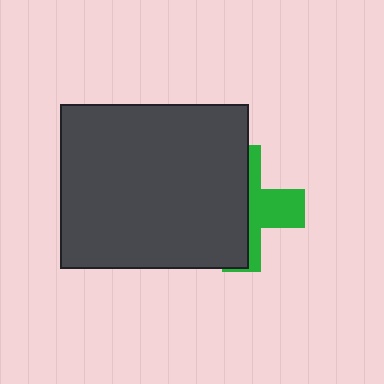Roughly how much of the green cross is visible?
A small part of it is visible (roughly 39%).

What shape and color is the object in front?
The object in front is a dark gray rectangle.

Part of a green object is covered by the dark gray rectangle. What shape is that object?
It is a cross.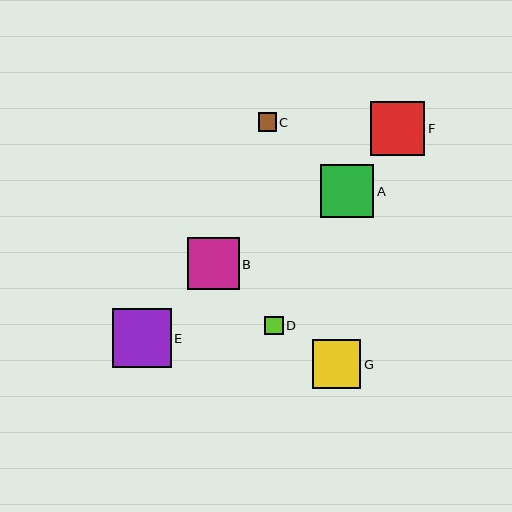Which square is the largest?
Square E is the largest with a size of approximately 59 pixels.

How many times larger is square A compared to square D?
Square A is approximately 2.8 times the size of square D.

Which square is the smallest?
Square C is the smallest with a size of approximately 18 pixels.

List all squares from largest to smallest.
From largest to smallest: E, F, A, B, G, D, C.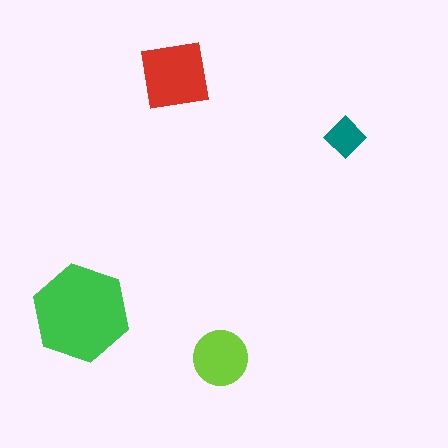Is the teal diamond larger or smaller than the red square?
Smaller.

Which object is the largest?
The green hexagon.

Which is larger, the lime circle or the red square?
The red square.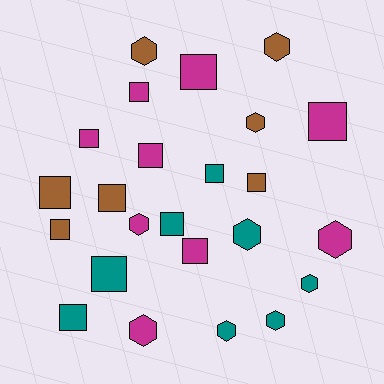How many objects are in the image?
There are 24 objects.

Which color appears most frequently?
Magenta, with 9 objects.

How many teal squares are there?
There are 4 teal squares.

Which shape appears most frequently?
Square, with 14 objects.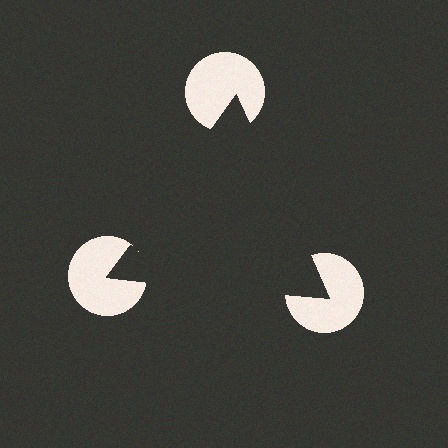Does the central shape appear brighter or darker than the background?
It typically appears slightly darker than the background, even though no actual brightness change is drawn.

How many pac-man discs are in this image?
There are 3 — one at each vertex of the illusory triangle.